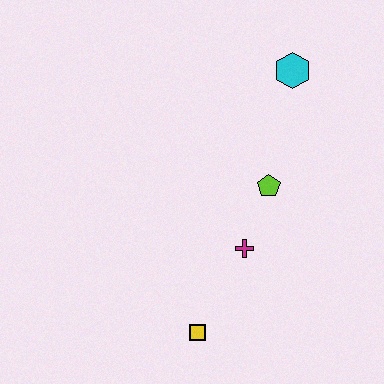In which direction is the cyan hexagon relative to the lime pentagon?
The cyan hexagon is above the lime pentagon.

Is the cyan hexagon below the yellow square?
No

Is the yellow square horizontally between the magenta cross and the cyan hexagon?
No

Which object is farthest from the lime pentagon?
The yellow square is farthest from the lime pentagon.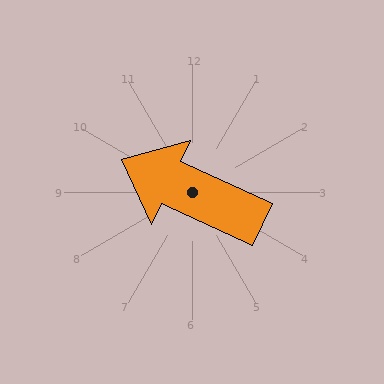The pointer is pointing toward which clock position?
Roughly 10 o'clock.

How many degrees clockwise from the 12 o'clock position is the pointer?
Approximately 295 degrees.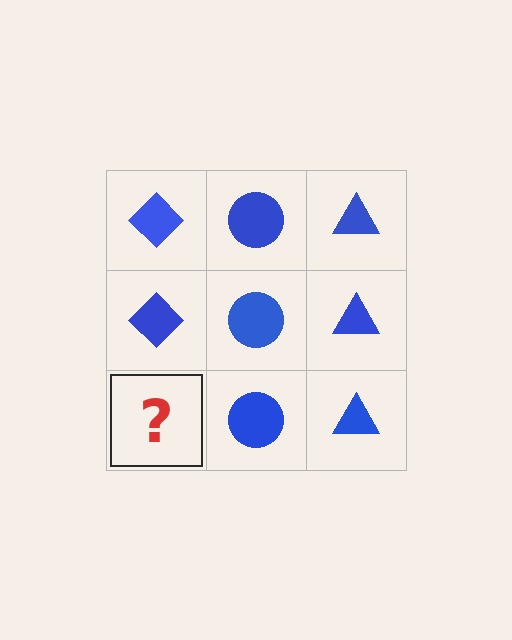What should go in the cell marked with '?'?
The missing cell should contain a blue diamond.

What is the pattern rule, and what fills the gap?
The rule is that each column has a consistent shape. The gap should be filled with a blue diamond.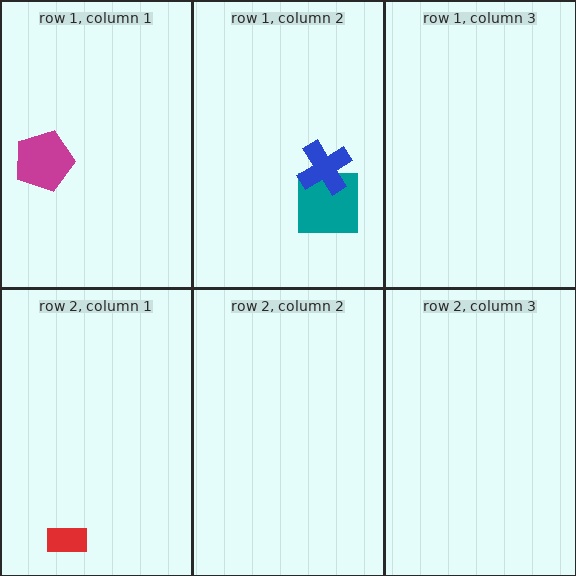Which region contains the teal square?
The row 1, column 2 region.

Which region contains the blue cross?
The row 1, column 2 region.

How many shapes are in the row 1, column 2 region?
2.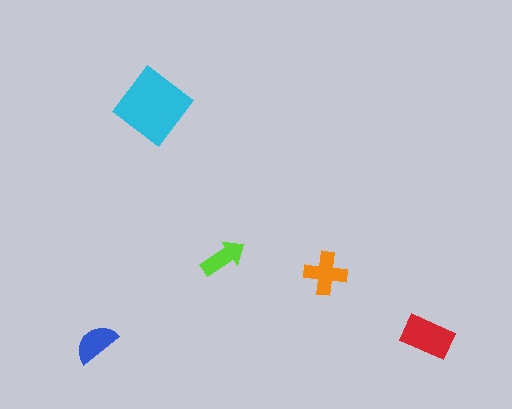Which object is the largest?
The cyan diamond.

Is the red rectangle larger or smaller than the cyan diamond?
Smaller.